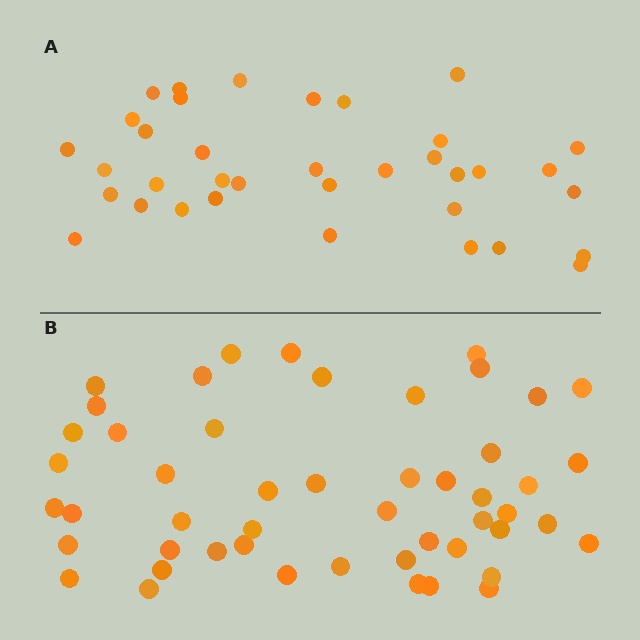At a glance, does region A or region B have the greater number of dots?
Region B (the bottom region) has more dots.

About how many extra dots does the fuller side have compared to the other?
Region B has approximately 15 more dots than region A.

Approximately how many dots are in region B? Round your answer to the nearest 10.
About 50 dots.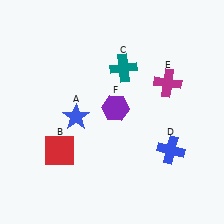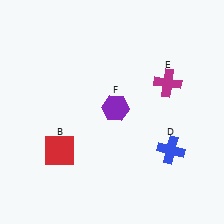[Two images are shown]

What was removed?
The teal cross (C), the blue star (A) were removed in Image 2.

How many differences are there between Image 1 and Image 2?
There are 2 differences between the two images.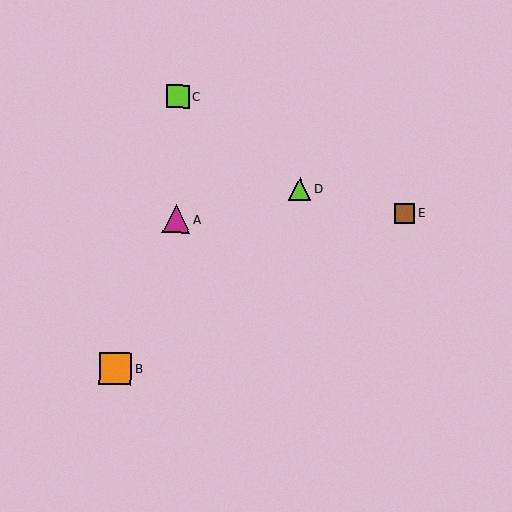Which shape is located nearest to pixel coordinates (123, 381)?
The orange square (labeled B) at (115, 368) is nearest to that location.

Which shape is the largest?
The orange square (labeled B) is the largest.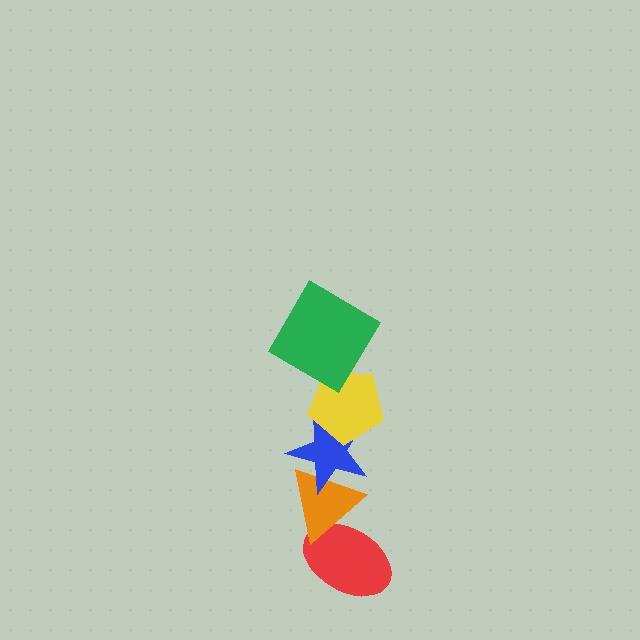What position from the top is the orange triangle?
The orange triangle is 4th from the top.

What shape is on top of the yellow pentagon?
The green diamond is on top of the yellow pentagon.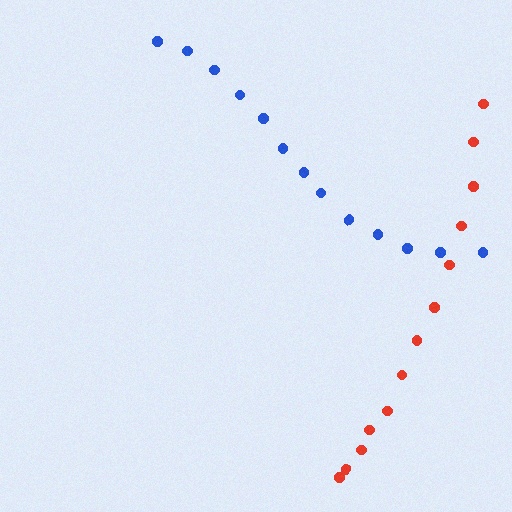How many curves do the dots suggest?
There are 2 distinct paths.